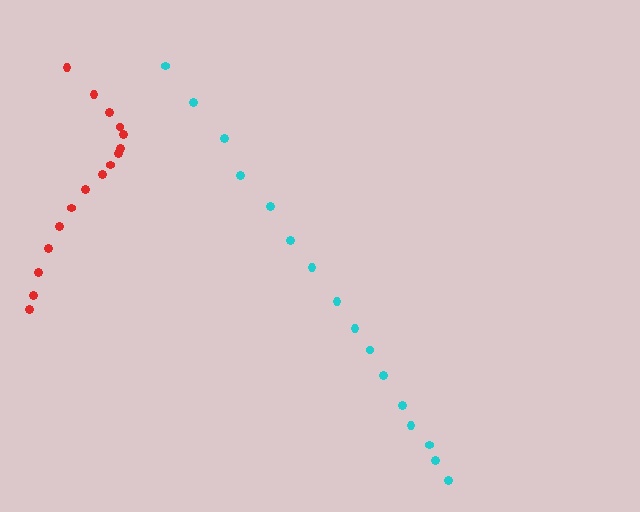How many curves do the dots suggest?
There are 2 distinct paths.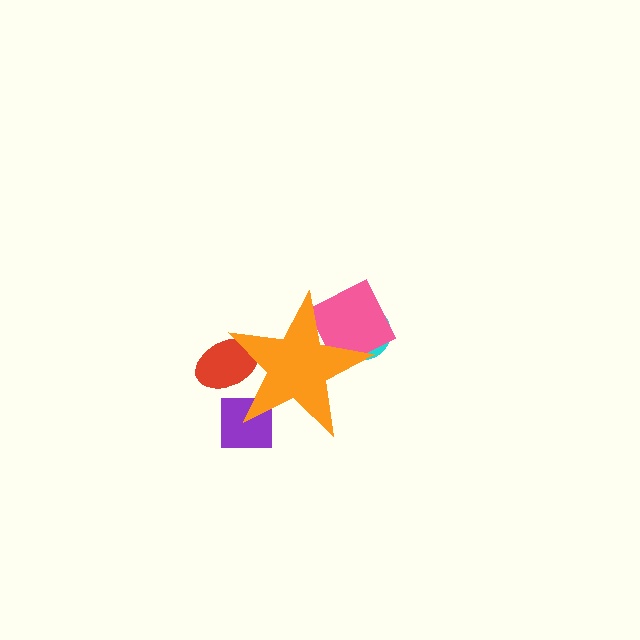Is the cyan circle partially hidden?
Yes, the cyan circle is partially hidden behind the orange star.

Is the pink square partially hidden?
Yes, the pink square is partially hidden behind the orange star.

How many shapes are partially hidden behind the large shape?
4 shapes are partially hidden.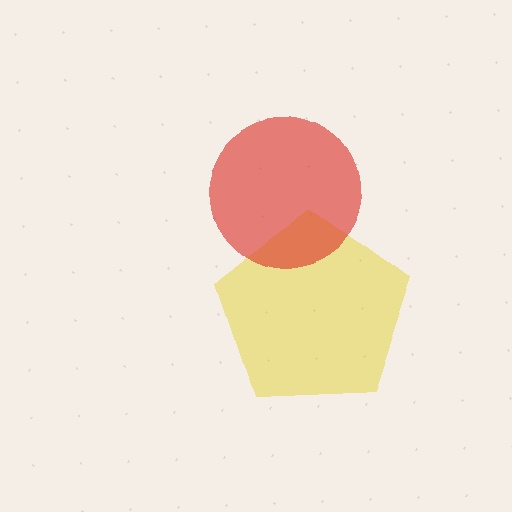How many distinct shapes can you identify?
There are 2 distinct shapes: a yellow pentagon, a red circle.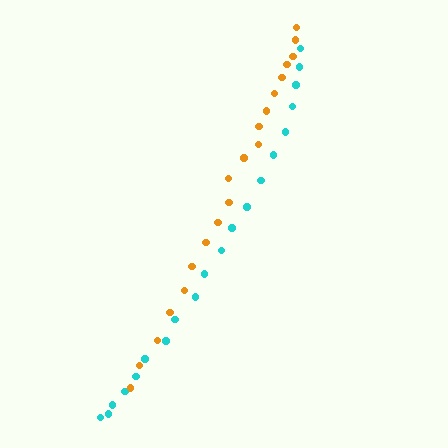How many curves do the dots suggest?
There are 2 distinct paths.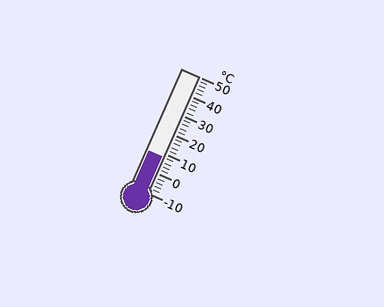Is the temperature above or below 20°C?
The temperature is below 20°C.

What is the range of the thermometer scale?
The thermometer scale ranges from -10°C to 50°C.